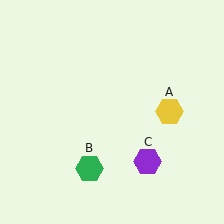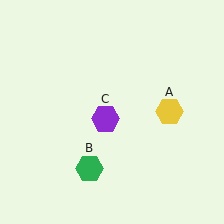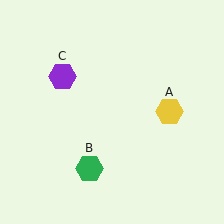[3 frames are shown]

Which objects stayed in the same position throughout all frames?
Yellow hexagon (object A) and green hexagon (object B) remained stationary.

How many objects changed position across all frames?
1 object changed position: purple hexagon (object C).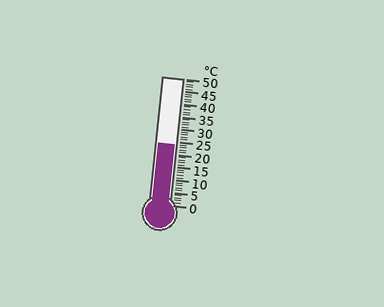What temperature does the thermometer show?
The thermometer shows approximately 24°C.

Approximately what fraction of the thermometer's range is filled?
The thermometer is filled to approximately 50% of its range.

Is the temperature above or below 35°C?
The temperature is below 35°C.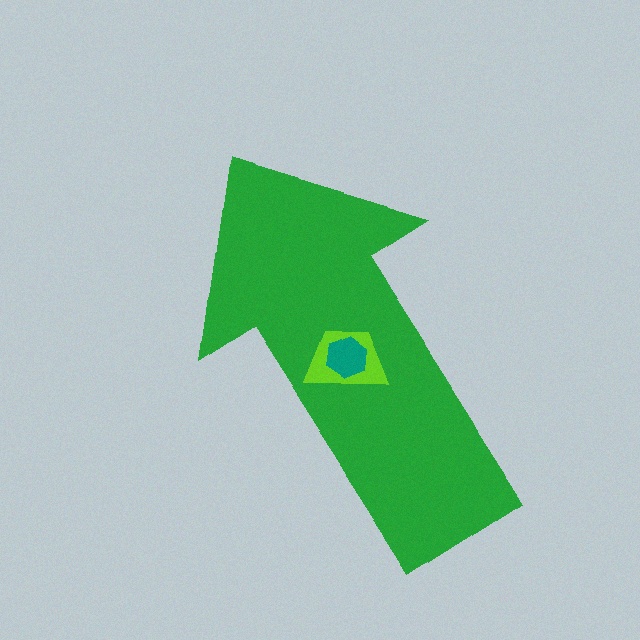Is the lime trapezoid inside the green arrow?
Yes.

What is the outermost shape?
The green arrow.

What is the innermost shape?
The teal hexagon.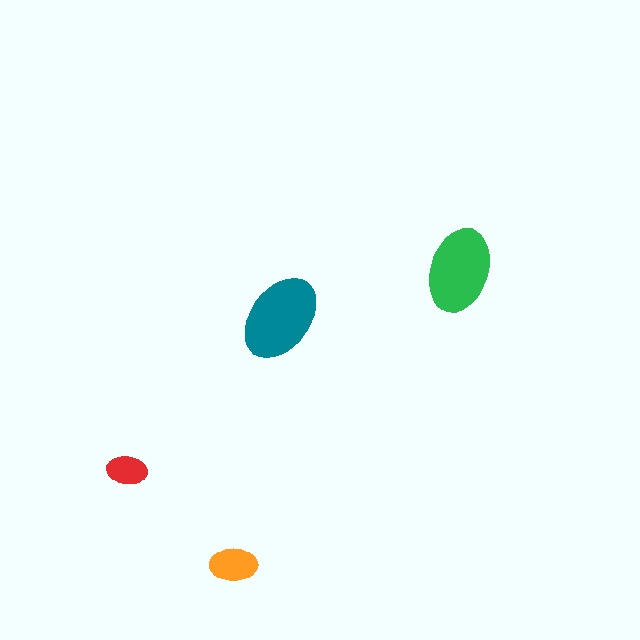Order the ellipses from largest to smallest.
the teal one, the green one, the orange one, the red one.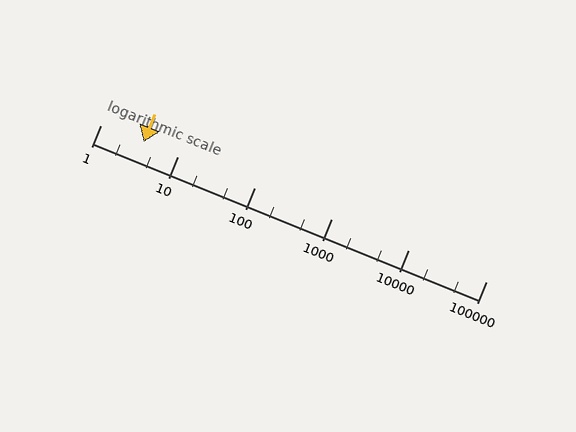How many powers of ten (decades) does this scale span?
The scale spans 5 decades, from 1 to 100000.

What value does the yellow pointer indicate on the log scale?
The pointer indicates approximately 3.6.